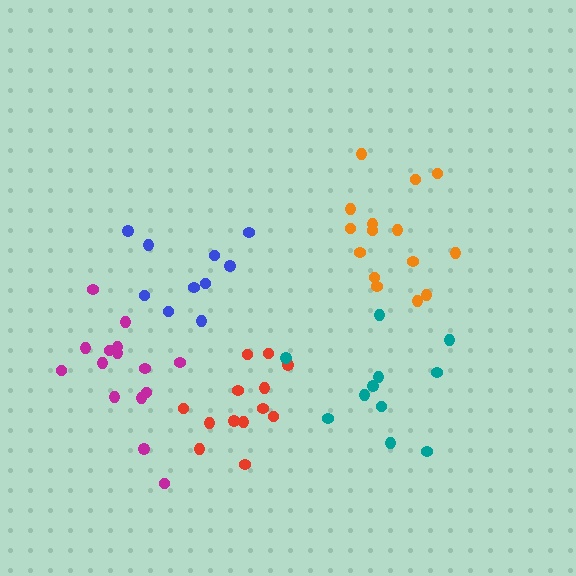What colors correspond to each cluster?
The clusters are colored: magenta, red, blue, orange, teal.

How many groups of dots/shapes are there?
There are 5 groups.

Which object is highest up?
The orange cluster is topmost.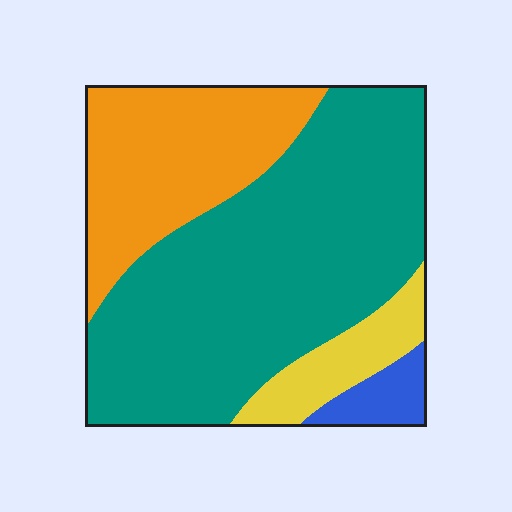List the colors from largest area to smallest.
From largest to smallest: teal, orange, yellow, blue.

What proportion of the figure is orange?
Orange covers 26% of the figure.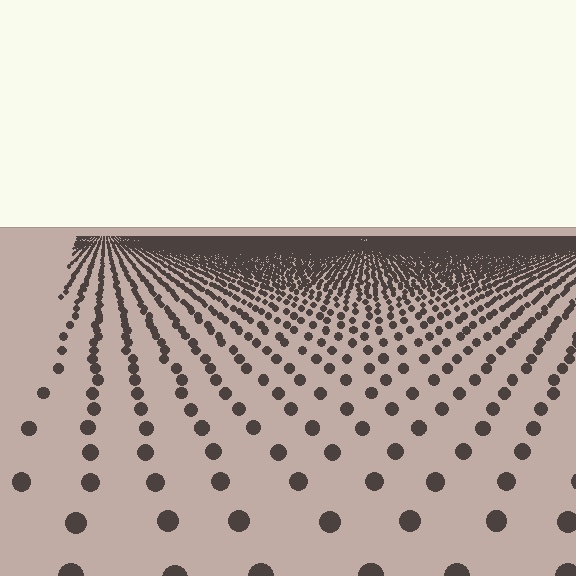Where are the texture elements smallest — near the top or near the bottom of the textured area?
Near the top.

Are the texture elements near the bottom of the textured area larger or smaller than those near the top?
Larger. Near the bottom, elements are closer to the viewer and appear at a bigger on-screen size.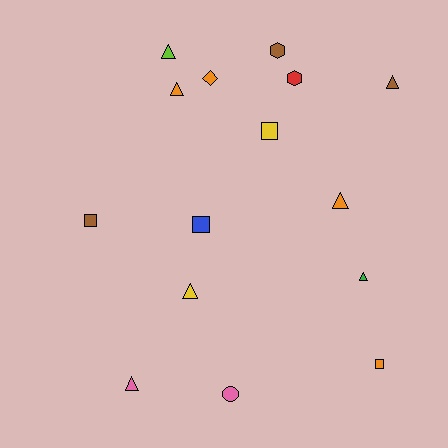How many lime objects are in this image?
There is 1 lime object.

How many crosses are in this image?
There are no crosses.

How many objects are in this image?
There are 15 objects.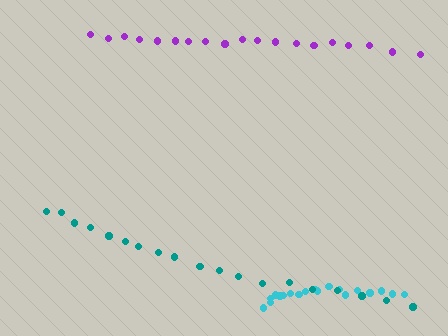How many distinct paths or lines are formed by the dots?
There are 3 distinct paths.